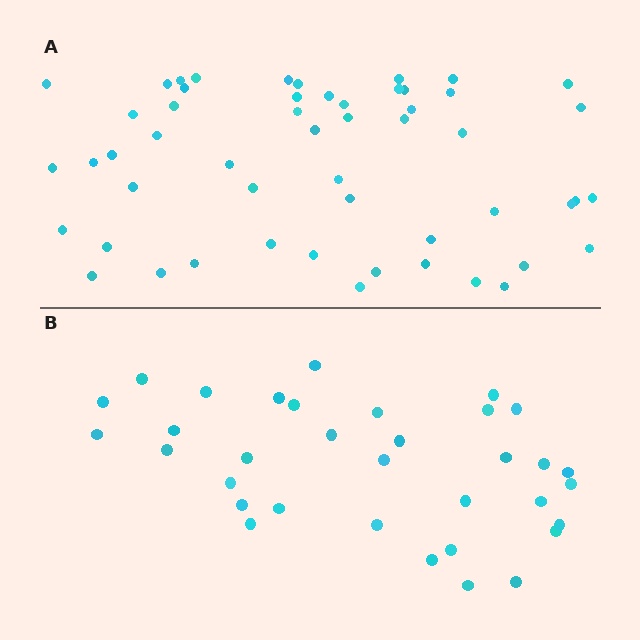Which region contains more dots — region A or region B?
Region A (the top region) has more dots.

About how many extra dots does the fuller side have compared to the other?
Region A has approximately 20 more dots than region B.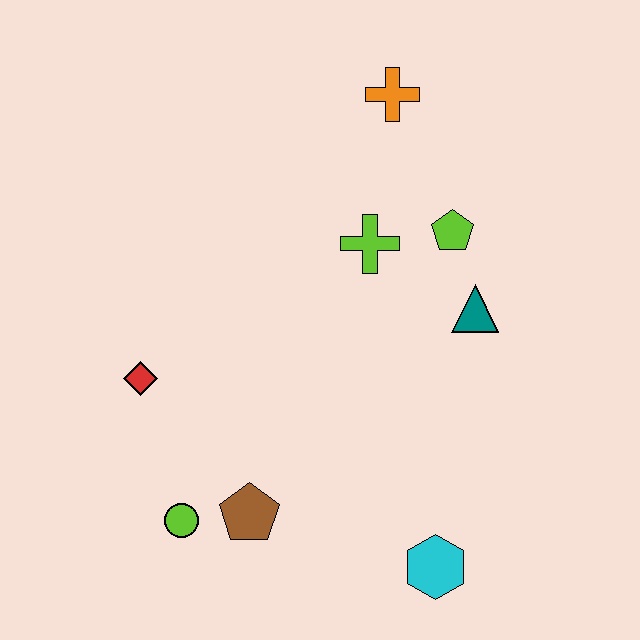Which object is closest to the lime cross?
The lime pentagon is closest to the lime cross.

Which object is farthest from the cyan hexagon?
The orange cross is farthest from the cyan hexagon.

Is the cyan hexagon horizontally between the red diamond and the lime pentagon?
Yes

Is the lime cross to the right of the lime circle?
Yes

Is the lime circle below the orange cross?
Yes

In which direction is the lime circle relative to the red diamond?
The lime circle is below the red diamond.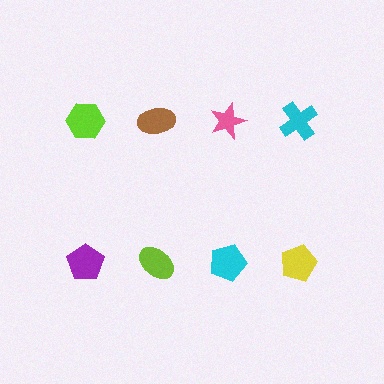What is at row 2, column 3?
A cyan pentagon.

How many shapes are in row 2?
4 shapes.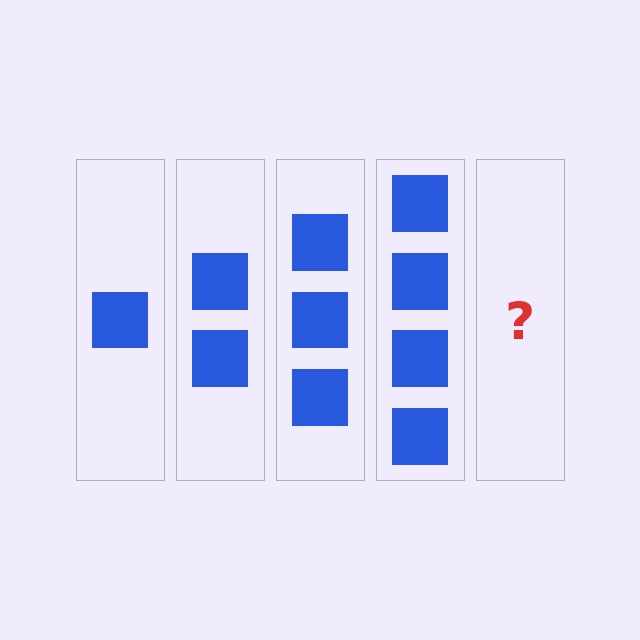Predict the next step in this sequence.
The next step is 5 squares.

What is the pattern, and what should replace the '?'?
The pattern is that each step adds one more square. The '?' should be 5 squares.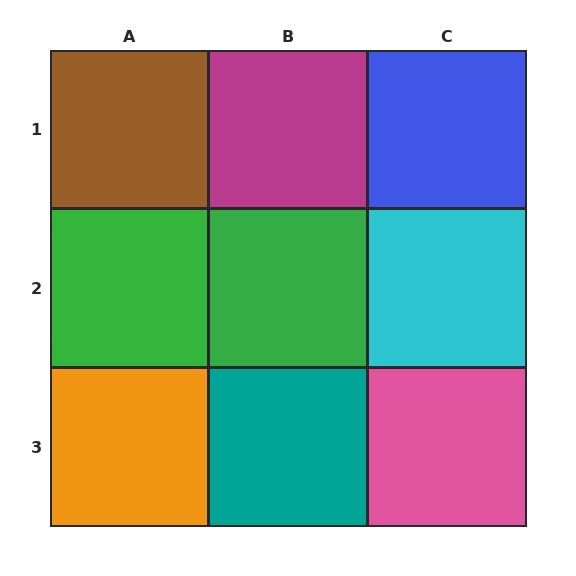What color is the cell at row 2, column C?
Cyan.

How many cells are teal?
1 cell is teal.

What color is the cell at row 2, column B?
Green.